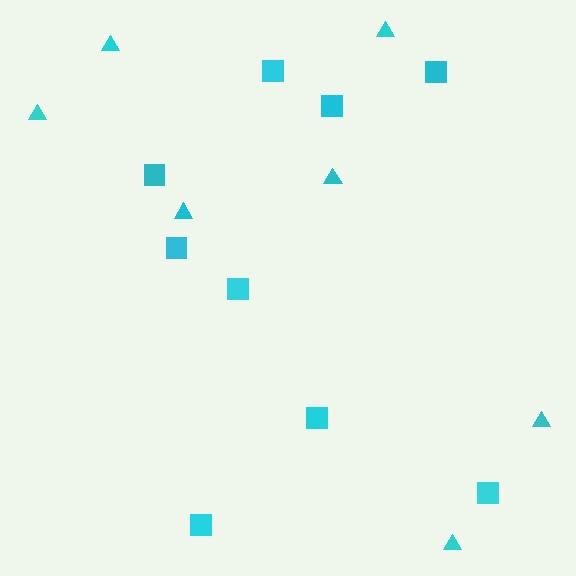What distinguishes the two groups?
There are 2 groups: one group of squares (9) and one group of triangles (7).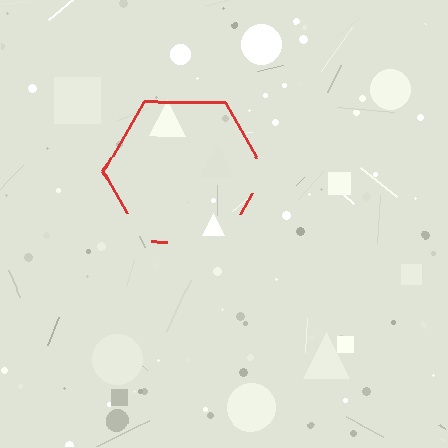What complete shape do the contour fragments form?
The contour fragments form a hexagon.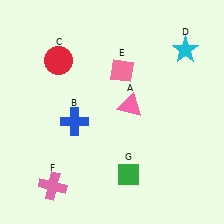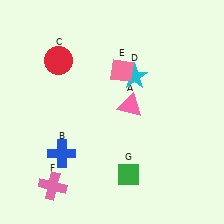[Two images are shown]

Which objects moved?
The objects that moved are: the blue cross (B), the cyan star (D).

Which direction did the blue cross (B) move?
The blue cross (B) moved down.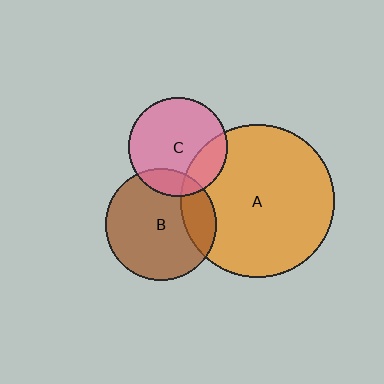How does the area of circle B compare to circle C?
Approximately 1.3 times.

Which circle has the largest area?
Circle A (orange).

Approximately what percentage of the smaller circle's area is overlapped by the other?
Approximately 20%.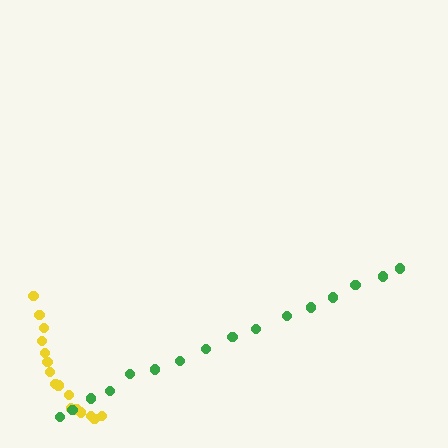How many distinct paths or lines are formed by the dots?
There are 2 distinct paths.